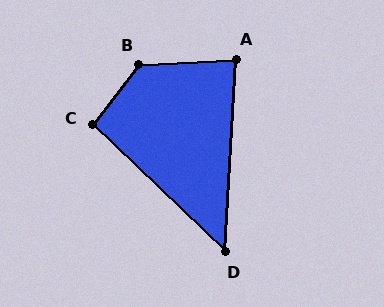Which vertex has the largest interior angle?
B, at approximately 130 degrees.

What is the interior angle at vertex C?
Approximately 96 degrees (obtuse).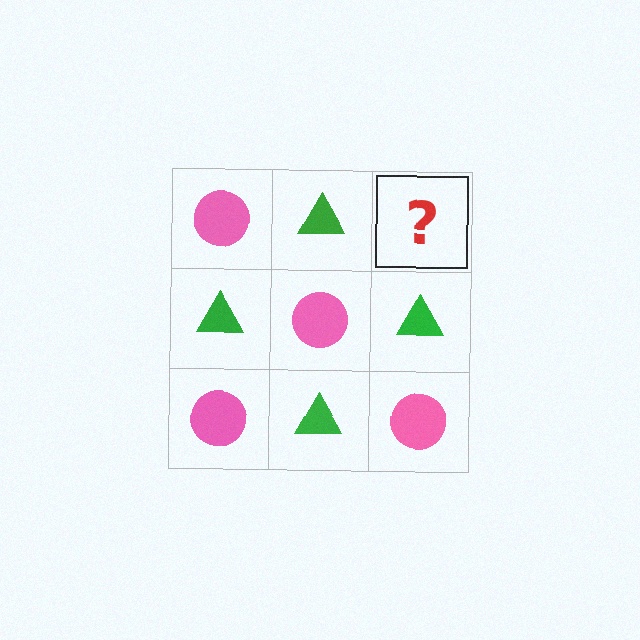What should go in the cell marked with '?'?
The missing cell should contain a pink circle.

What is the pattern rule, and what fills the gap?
The rule is that it alternates pink circle and green triangle in a checkerboard pattern. The gap should be filled with a pink circle.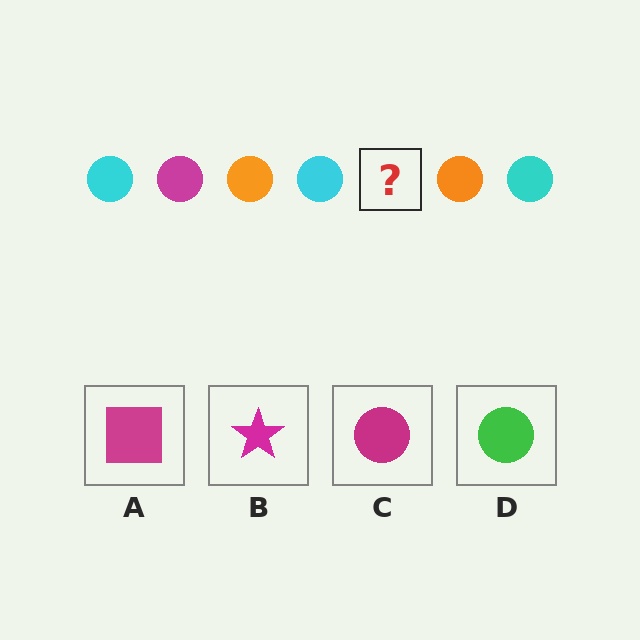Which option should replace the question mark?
Option C.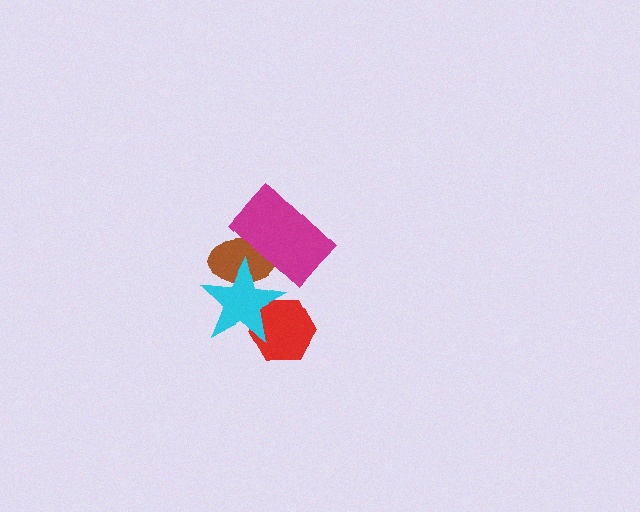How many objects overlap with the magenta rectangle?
2 objects overlap with the magenta rectangle.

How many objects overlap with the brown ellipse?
2 objects overlap with the brown ellipse.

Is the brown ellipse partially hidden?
Yes, it is partially covered by another shape.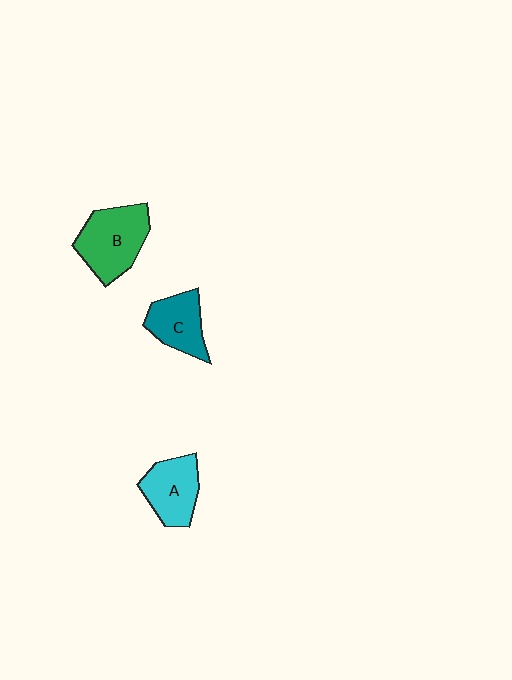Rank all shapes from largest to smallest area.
From largest to smallest: B (green), A (cyan), C (teal).